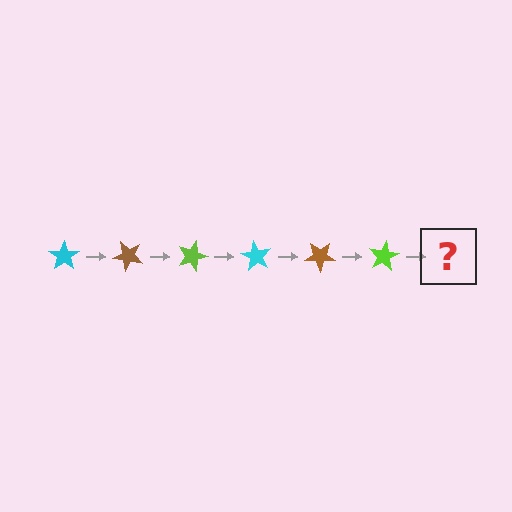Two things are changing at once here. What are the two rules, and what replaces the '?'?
The two rules are that it rotates 45 degrees each step and the color cycles through cyan, brown, and lime. The '?' should be a cyan star, rotated 270 degrees from the start.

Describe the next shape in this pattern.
It should be a cyan star, rotated 270 degrees from the start.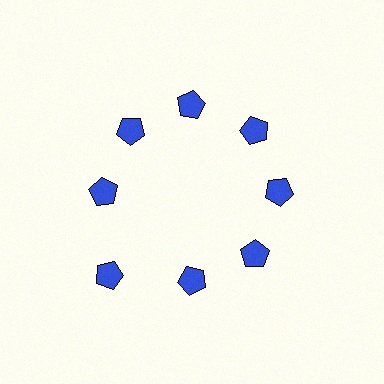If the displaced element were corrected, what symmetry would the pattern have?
It would have 8-fold rotational symmetry — the pattern would map onto itself every 45 degrees.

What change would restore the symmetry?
The symmetry would be restored by moving it inward, back onto the ring so that all 8 pentagons sit at equal angles and equal distance from the center.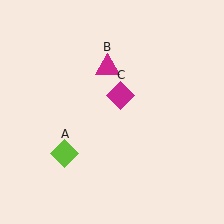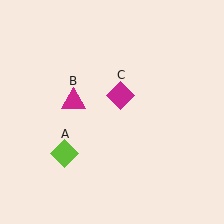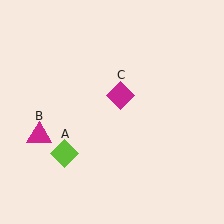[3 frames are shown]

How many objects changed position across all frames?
1 object changed position: magenta triangle (object B).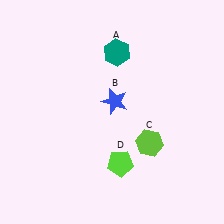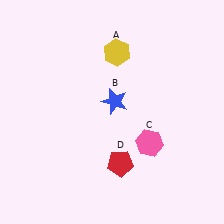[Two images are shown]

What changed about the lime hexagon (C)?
In Image 1, C is lime. In Image 2, it changed to pink.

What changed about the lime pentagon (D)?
In Image 1, D is lime. In Image 2, it changed to red.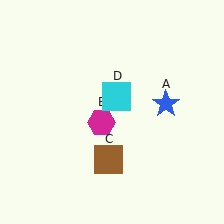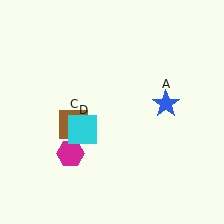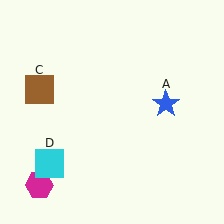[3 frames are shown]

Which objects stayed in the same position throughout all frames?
Blue star (object A) remained stationary.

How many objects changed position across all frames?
3 objects changed position: magenta hexagon (object B), brown square (object C), cyan square (object D).